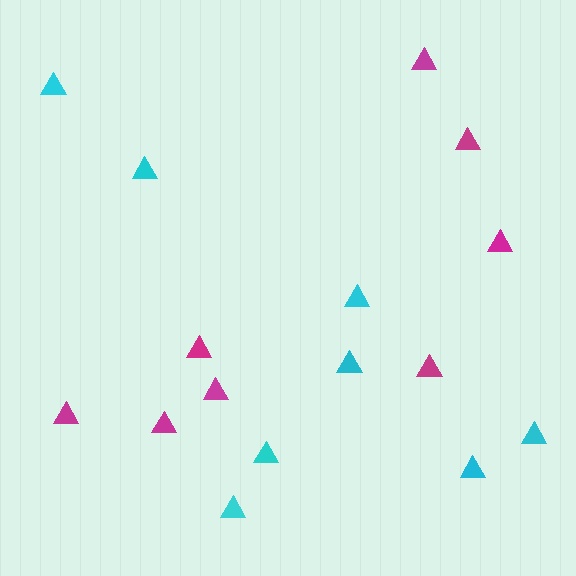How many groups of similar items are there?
There are 2 groups: one group of magenta triangles (8) and one group of cyan triangles (8).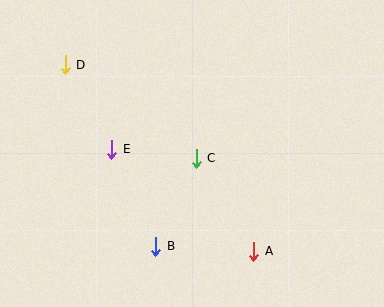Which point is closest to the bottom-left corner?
Point B is closest to the bottom-left corner.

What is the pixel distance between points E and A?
The distance between E and A is 175 pixels.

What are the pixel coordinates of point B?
Point B is at (156, 246).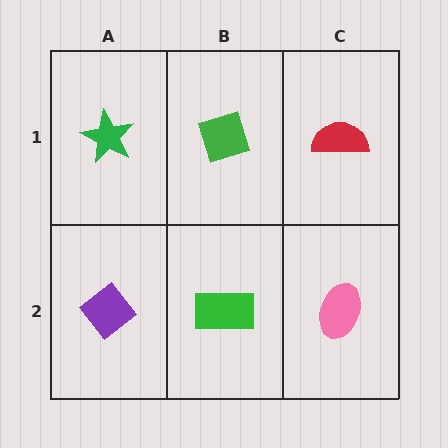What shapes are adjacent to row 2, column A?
A green star (row 1, column A), a green rectangle (row 2, column B).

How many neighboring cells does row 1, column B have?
3.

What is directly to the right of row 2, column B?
A pink ellipse.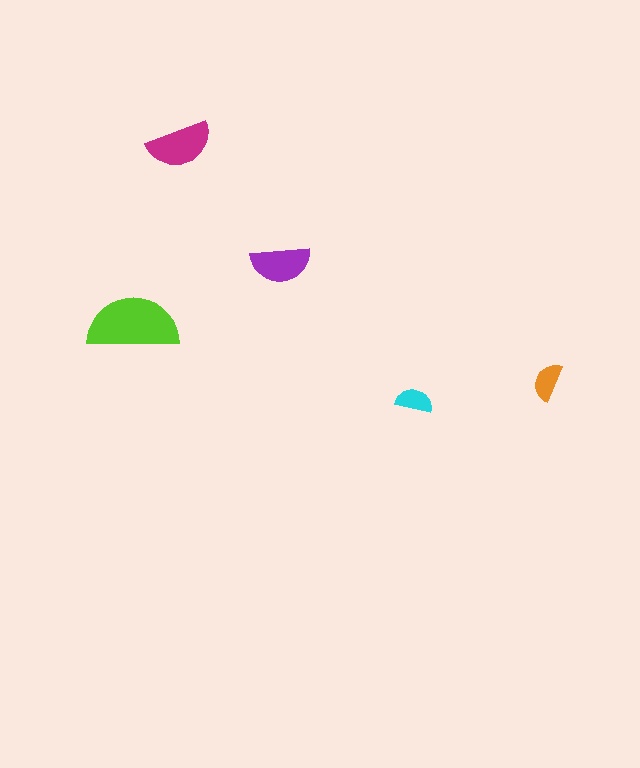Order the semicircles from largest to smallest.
the lime one, the magenta one, the purple one, the orange one, the cyan one.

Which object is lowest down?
The cyan semicircle is bottommost.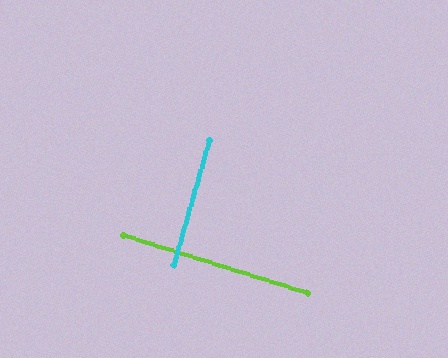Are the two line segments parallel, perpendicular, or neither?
Perpendicular — they meet at approximately 88°.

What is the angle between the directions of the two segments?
Approximately 88 degrees.